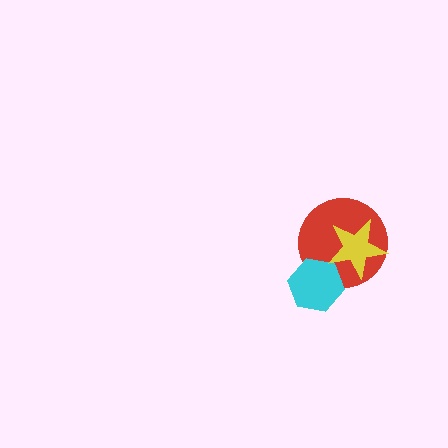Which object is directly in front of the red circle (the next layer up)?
The cyan hexagon is directly in front of the red circle.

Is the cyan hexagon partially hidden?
No, no other shape covers it.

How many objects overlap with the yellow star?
1 object overlaps with the yellow star.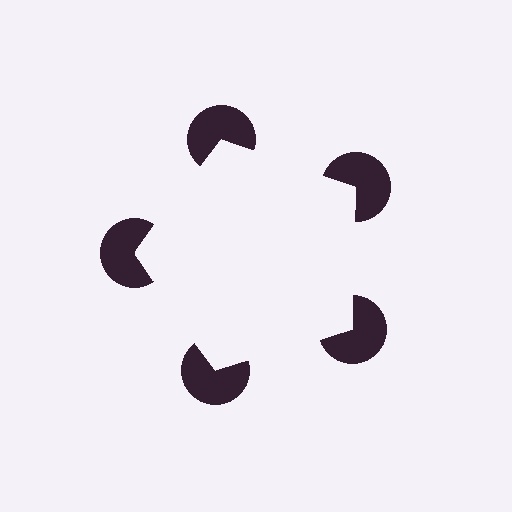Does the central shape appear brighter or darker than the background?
It typically appears slightly brighter than the background, even though no actual brightness change is drawn.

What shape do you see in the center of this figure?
An illusory pentagon — its edges are inferred from the aligned wedge cuts in the pac-man discs, not physically drawn.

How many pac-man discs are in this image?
There are 5 — one at each vertex of the illusory pentagon.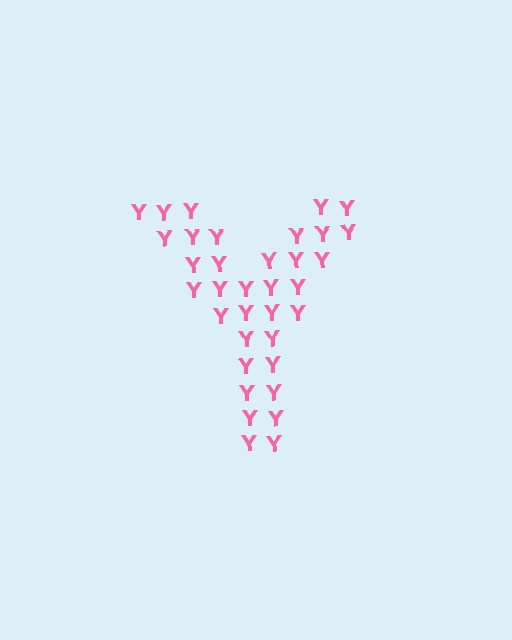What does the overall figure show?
The overall figure shows the letter Y.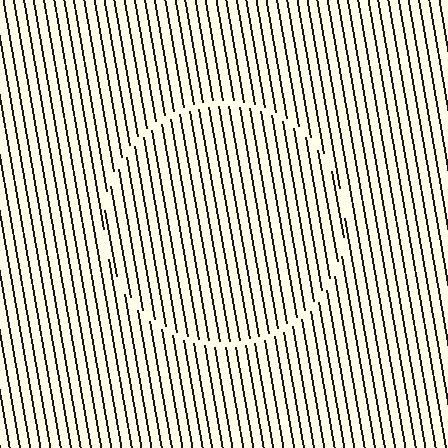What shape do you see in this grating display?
An illusory circle. The interior of the shape contains the same grating, shifted by half a period — the contour is defined by the phase discontinuity where line-ends from the inner and outer gratings abut.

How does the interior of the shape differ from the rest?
The interior of the shape contains the same grating, shifted by half a period — the contour is defined by the phase discontinuity where line-ends from the inner and outer gratings abut.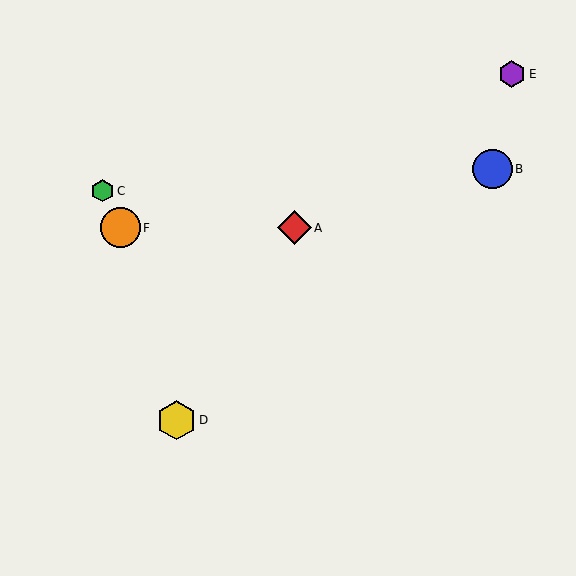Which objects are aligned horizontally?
Objects A, F are aligned horizontally.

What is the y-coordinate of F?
Object F is at y≈228.